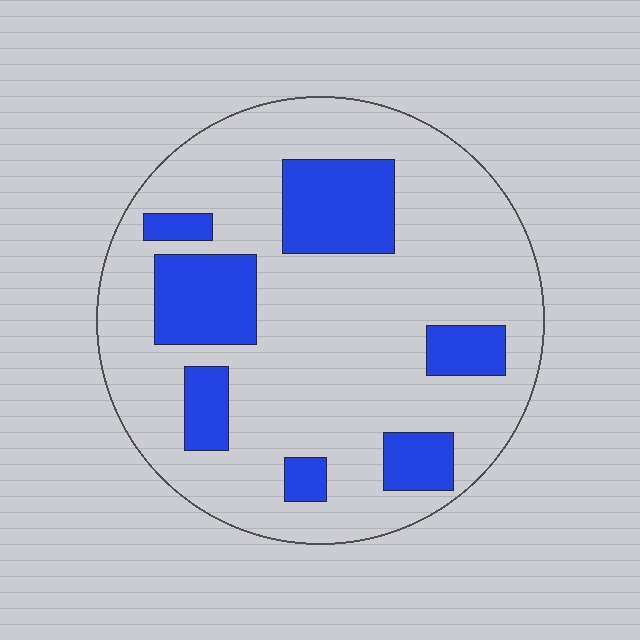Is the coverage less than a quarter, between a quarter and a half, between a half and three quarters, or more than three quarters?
Less than a quarter.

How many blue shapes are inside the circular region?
7.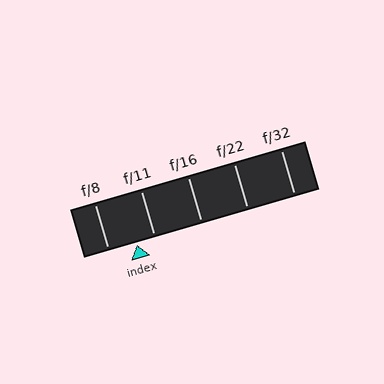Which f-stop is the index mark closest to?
The index mark is closest to f/11.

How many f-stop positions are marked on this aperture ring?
There are 5 f-stop positions marked.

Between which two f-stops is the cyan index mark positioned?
The index mark is between f/8 and f/11.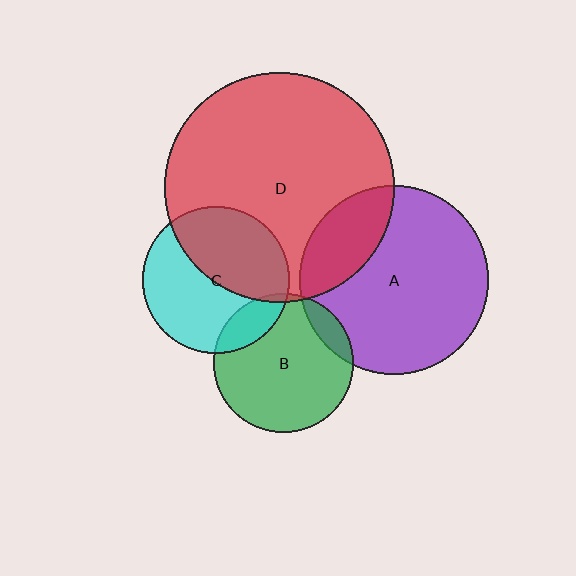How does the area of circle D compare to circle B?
Approximately 2.7 times.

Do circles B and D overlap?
Yes.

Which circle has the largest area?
Circle D (red).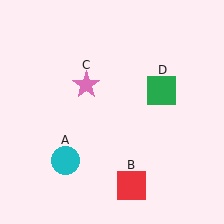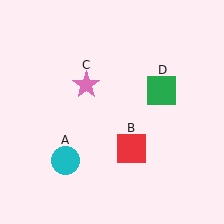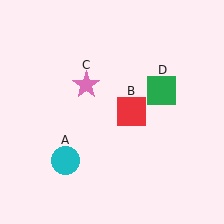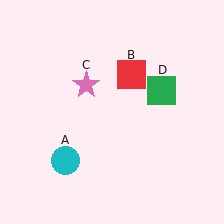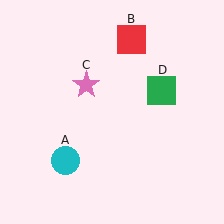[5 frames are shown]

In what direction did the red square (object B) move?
The red square (object B) moved up.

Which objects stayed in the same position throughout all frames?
Cyan circle (object A) and pink star (object C) and green square (object D) remained stationary.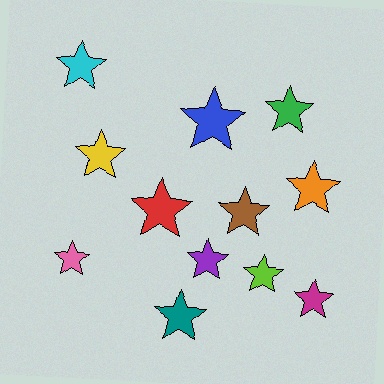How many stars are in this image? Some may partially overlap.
There are 12 stars.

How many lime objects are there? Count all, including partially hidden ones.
There is 1 lime object.